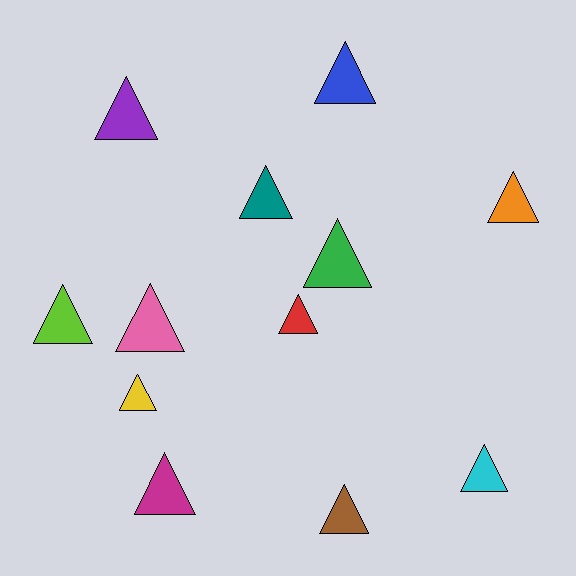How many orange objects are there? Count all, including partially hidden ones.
There is 1 orange object.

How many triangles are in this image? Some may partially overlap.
There are 12 triangles.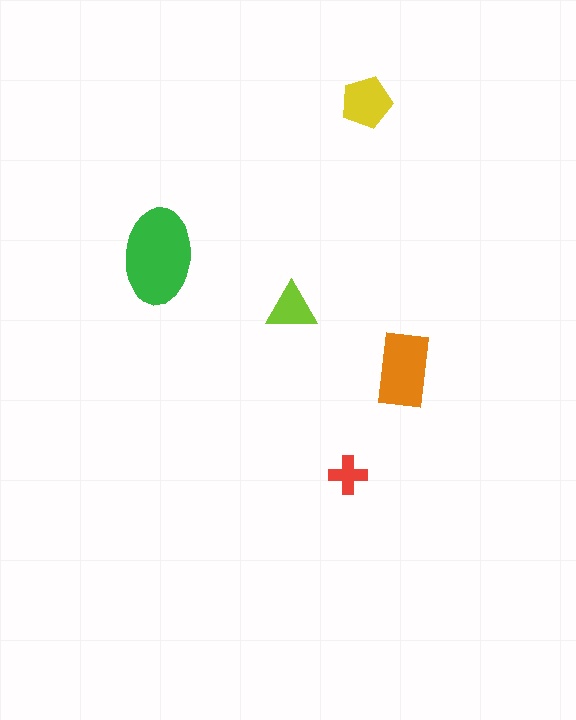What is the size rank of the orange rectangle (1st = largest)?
2nd.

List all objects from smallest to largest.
The red cross, the lime triangle, the yellow pentagon, the orange rectangle, the green ellipse.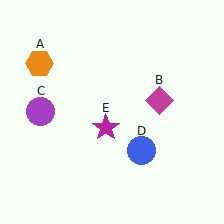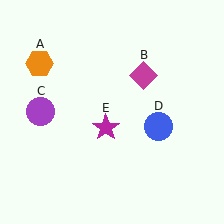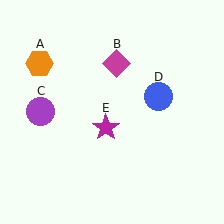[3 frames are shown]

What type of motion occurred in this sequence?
The magenta diamond (object B), blue circle (object D) rotated counterclockwise around the center of the scene.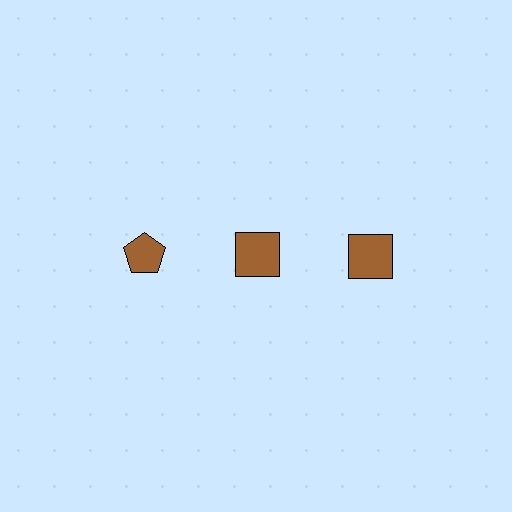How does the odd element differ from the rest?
It has a different shape: pentagon instead of square.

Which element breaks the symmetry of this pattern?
The brown pentagon in the top row, leftmost column breaks the symmetry. All other shapes are brown squares.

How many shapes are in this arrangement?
There are 3 shapes arranged in a grid pattern.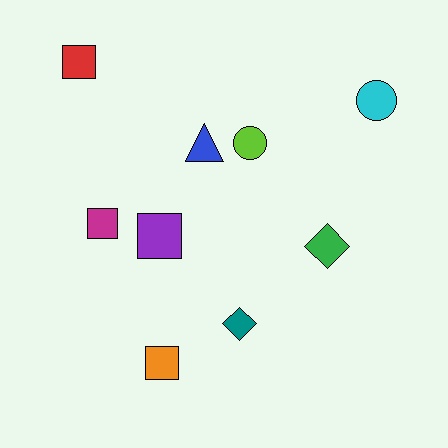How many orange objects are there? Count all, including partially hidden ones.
There is 1 orange object.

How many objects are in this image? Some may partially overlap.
There are 9 objects.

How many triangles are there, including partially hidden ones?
There is 1 triangle.